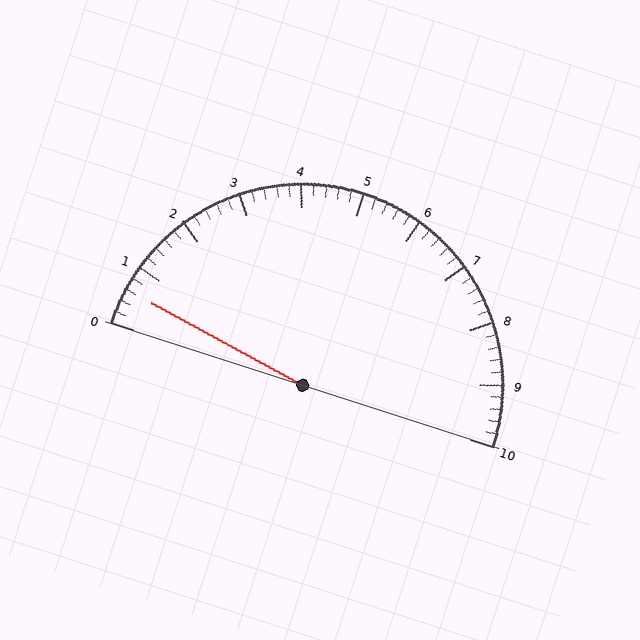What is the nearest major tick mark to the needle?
The nearest major tick mark is 1.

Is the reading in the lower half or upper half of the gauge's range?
The reading is in the lower half of the range (0 to 10).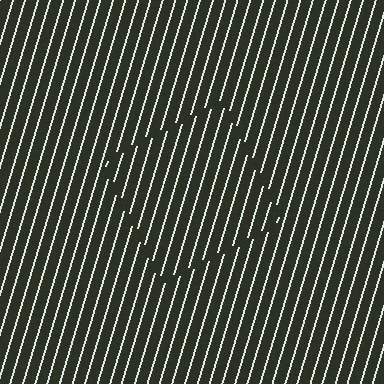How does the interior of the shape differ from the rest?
The interior of the shape contains the same grating, shifted by half a period — the contour is defined by the phase discontinuity where line-ends from the inner and outer gratings abut.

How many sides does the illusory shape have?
4 sides — the line-ends trace a square.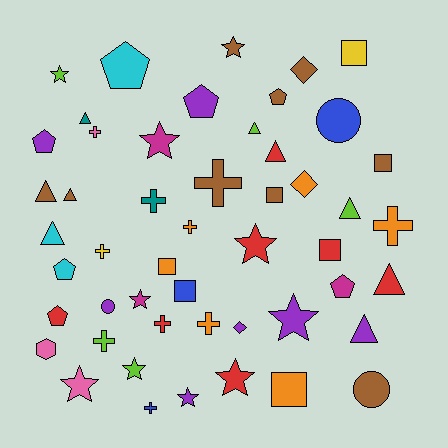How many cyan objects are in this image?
There are 3 cyan objects.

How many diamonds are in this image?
There are 3 diamonds.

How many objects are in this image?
There are 50 objects.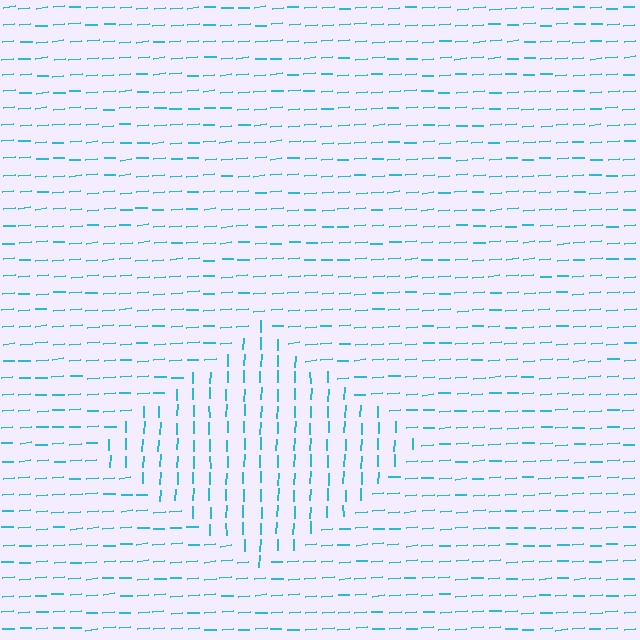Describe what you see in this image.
The image is filled with small cyan line segments. A diamond region in the image has lines oriented differently from the surrounding lines, creating a visible texture boundary.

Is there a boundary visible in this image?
Yes, there is a texture boundary formed by a change in line orientation.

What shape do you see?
I see a diamond.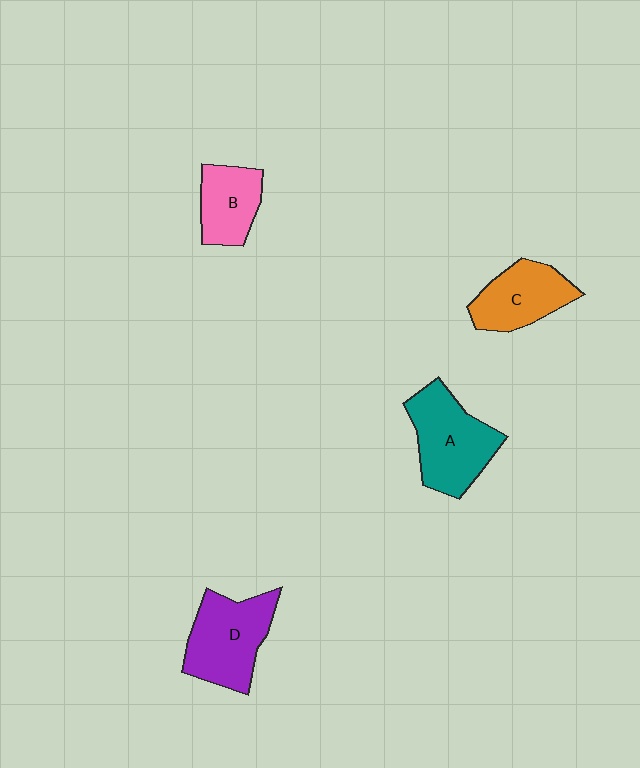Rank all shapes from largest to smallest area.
From largest to smallest: A (teal), D (purple), C (orange), B (pink).